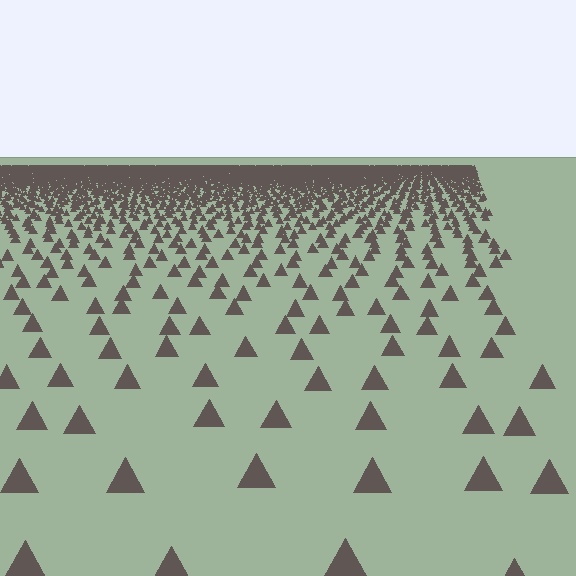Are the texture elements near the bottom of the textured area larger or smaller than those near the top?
Larger. Near the bottom, elements are closer to the viewer and appear at a bigger on-screen size.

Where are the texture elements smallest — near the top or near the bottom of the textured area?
Near the top.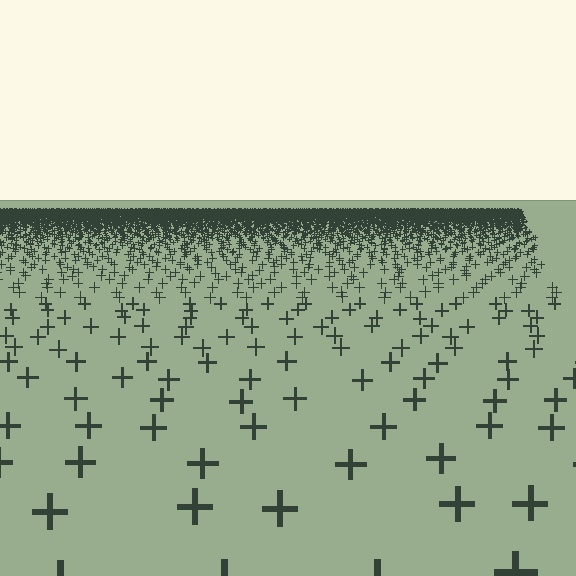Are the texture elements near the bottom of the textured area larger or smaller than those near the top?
Larger. Near the bottom, elements are closer to the viewer and appear at a bigger on-screen size.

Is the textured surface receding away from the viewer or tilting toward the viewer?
The surface is receding away from the viewer. Texture elements get smaller and denser toward the top.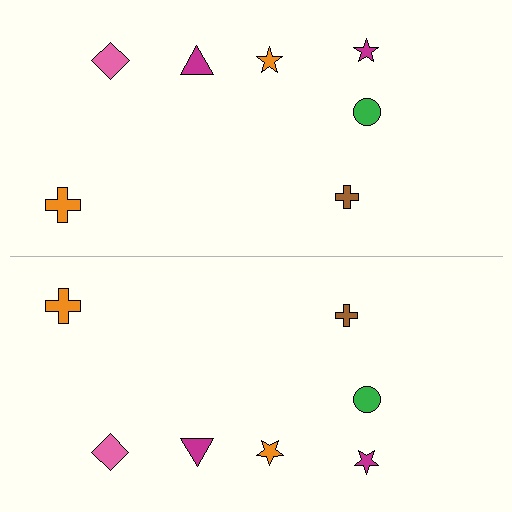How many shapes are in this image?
There are 14 shapes in this image.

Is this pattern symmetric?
Yes, this pattern has bilateral (reflection) symmetry.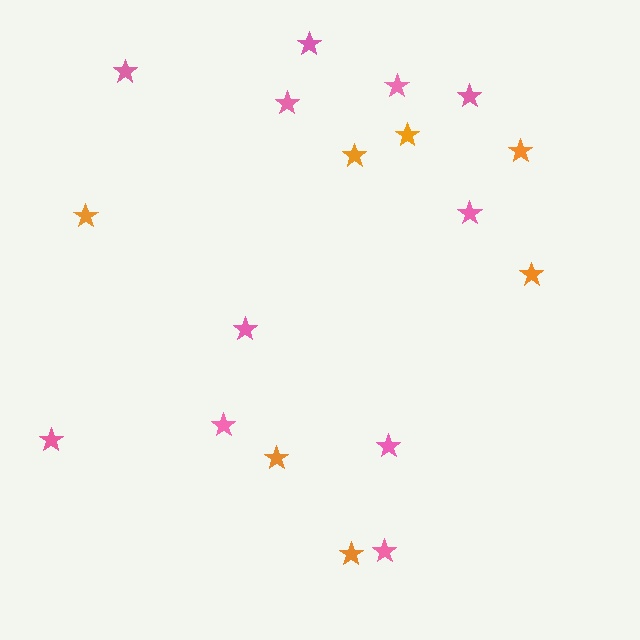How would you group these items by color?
There are 2 groups: one group of orange stars (7) and one group of pink stars (11).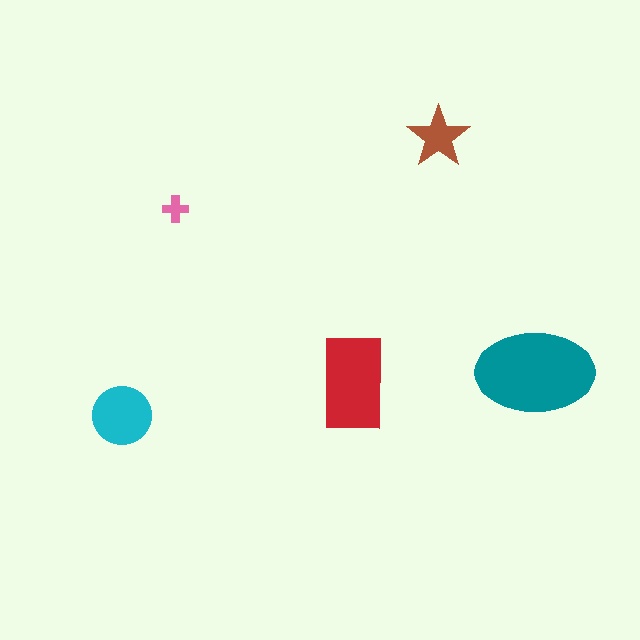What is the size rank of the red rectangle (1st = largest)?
2nd.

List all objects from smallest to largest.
The pink cross, the brown star, the cyan circle, the red rectangle, the teal ellipse.